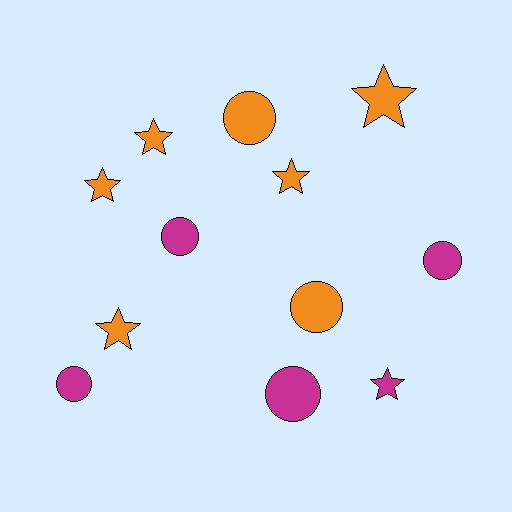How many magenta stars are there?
There is 1 magenta star.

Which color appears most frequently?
Orange, with 7 objects.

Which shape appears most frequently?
Circle, with 6 objects.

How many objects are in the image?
There are 12 objects.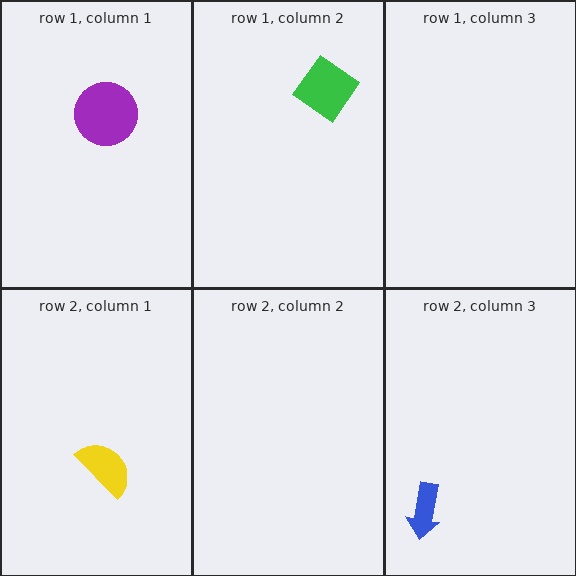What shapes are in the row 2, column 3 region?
The blue arrow.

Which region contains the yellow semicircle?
The row 2, column 1 region.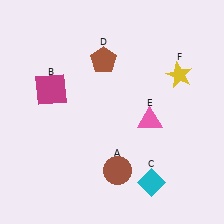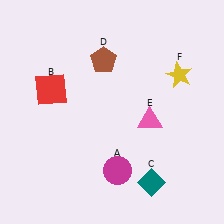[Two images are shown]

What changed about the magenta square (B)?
In Image 1, B is magenta. In Image 2, it changed to red.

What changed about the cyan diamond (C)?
In Image 1, C is cyan. In Image 2, it changed to teal.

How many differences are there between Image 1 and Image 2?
There are 3 differences between the two images.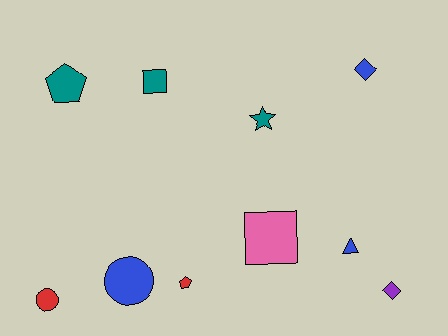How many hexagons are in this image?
There are no hexagons.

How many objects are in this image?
There are 10 objects.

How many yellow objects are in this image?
There are no yellow objects.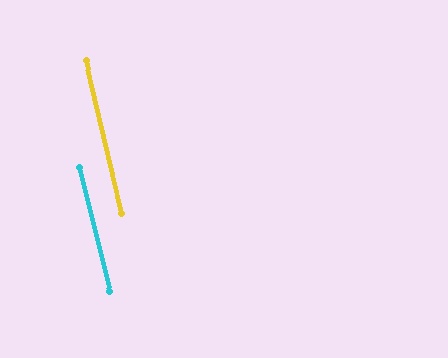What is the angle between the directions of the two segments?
Approximately 0 degrees.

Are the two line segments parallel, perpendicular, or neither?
Parallel — their directions differ by only 0.5°.